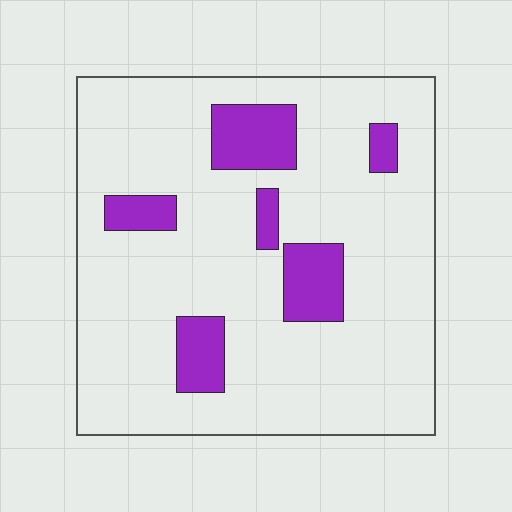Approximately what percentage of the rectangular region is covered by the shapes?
Approximately 15%.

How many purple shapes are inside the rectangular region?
6.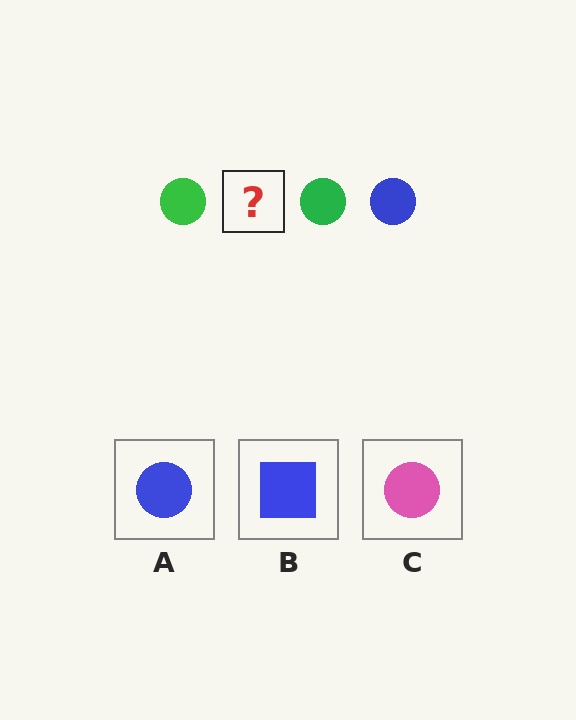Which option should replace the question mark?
Option A.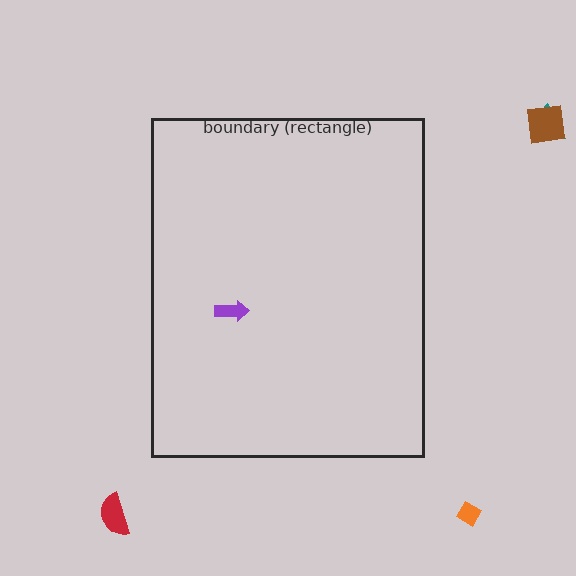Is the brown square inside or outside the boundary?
Outside.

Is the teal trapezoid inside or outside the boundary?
Outside.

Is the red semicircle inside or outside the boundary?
Outside.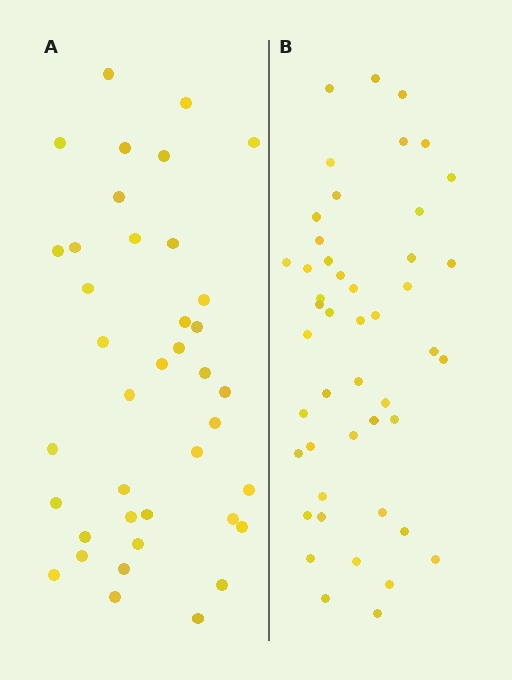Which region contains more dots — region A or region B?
Region B (the right region) has more dots.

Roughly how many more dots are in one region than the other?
Region B has roughly 8 or so more dots than region A.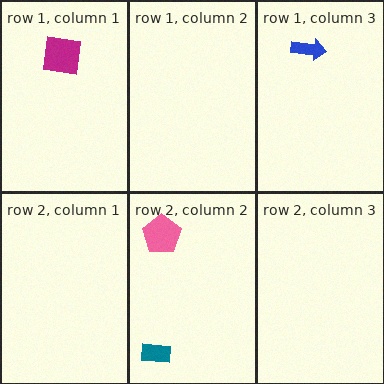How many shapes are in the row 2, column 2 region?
2.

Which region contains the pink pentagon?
The row 2, column 2 region.